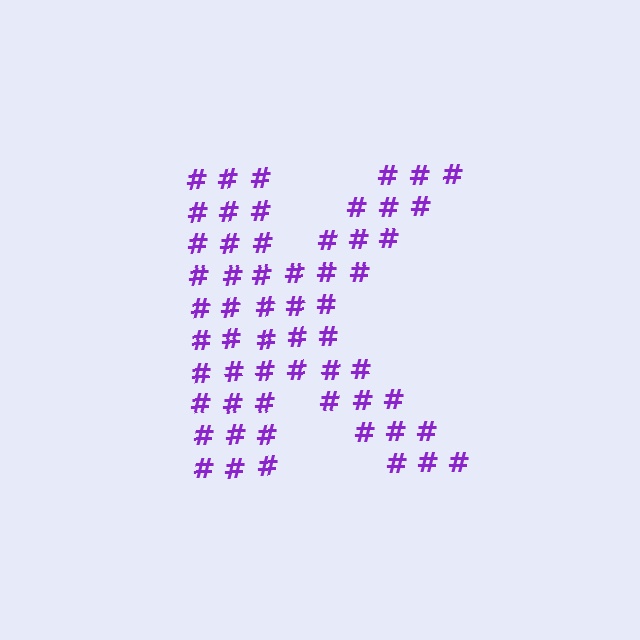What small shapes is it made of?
It is made of small hash symbols.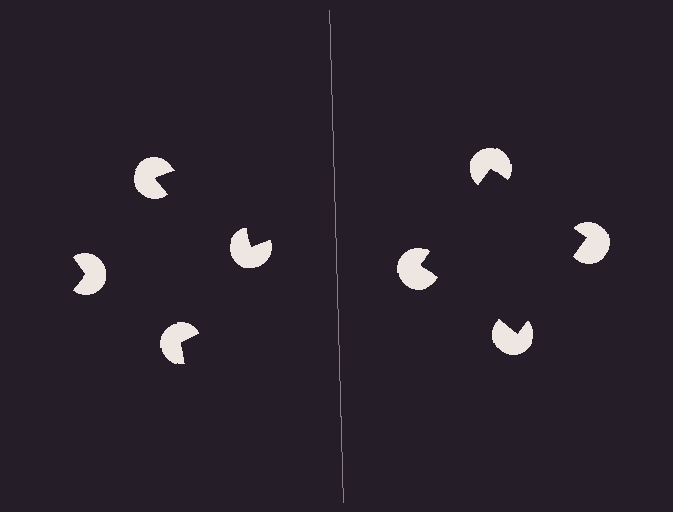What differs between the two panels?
The pac-man discs are positioned identically on both sides; only the wedge orientations differ. On the right they align to a square; on the left they are misaligned.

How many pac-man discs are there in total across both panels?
8 — 4 on each side.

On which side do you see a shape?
An illusory square appears on the right side. On the left side the wedge cuts are rotated, so no coherent shape forms.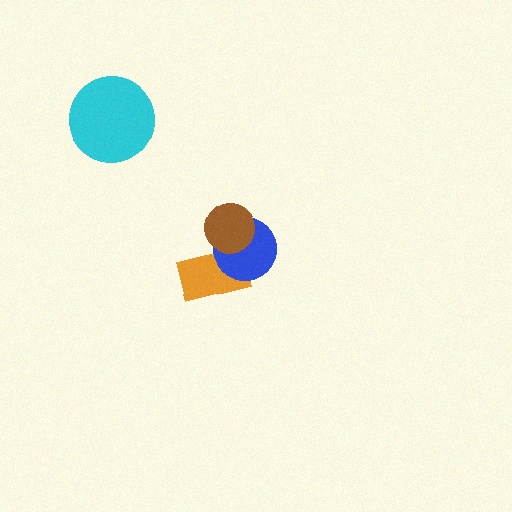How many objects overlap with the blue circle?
2 objects overlap with the blue circle.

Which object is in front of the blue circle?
The brown circle is in front of the blue circle.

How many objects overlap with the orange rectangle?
2 objects overlap with the orange rectangle.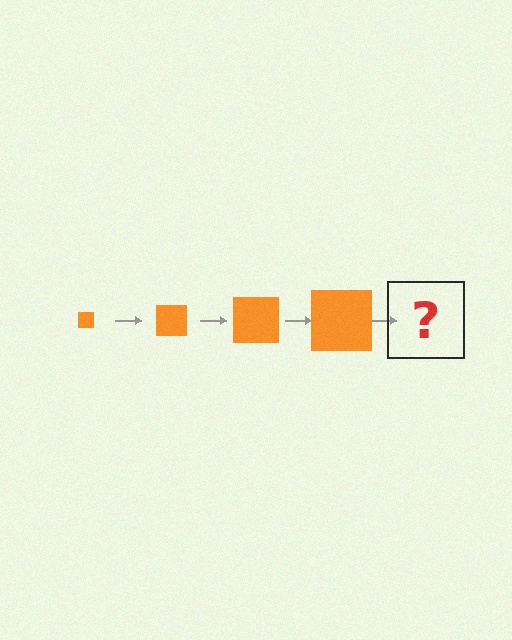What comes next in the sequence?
The next element should be an orange square, larger than the previous one.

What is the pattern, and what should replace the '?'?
The pattern is that the square gets progressively larger each step. The '?' should be an orange square, larger than the previous one.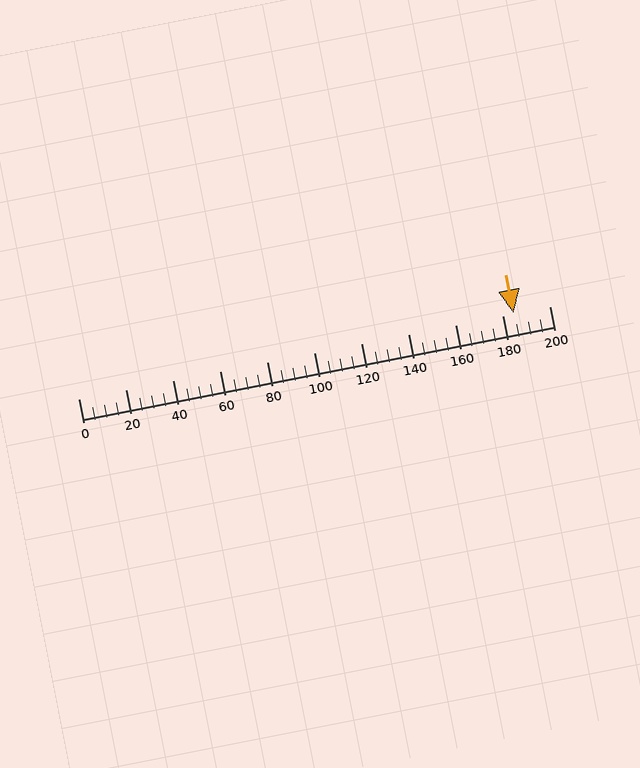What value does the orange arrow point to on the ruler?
The orange arrow points to approximately 185.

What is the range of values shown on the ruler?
The ruler shows values from 0 to 200.